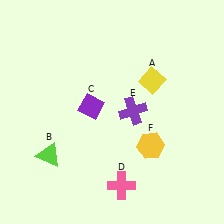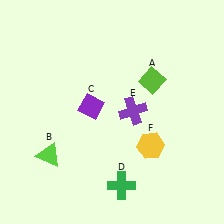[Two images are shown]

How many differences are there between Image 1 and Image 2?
There are 2 differences between the two images.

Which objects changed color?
A changed from yellow to lime. D changed from pink to green.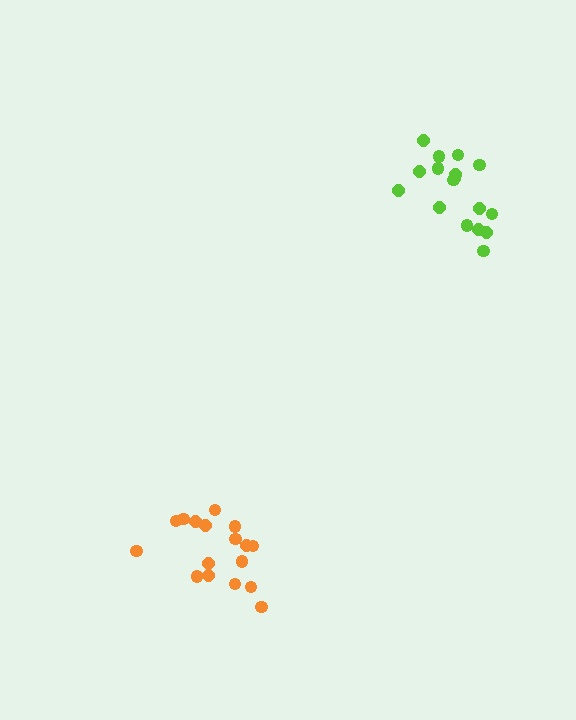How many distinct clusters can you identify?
There are 2 distinct clusters.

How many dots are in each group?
Group 1: 17 dots, Group 2: 17 dots (34 total).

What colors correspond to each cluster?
The clusters are colored: lime, orange.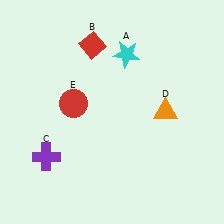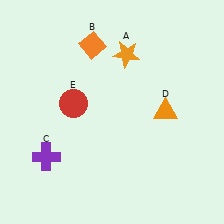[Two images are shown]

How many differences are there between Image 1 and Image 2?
There are 2 differences between the two images.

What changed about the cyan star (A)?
In Image 1, A is cyan. In Image 2, it changed to orange.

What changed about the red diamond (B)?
In Image 1, B is red. In Image 2, it changed to orange.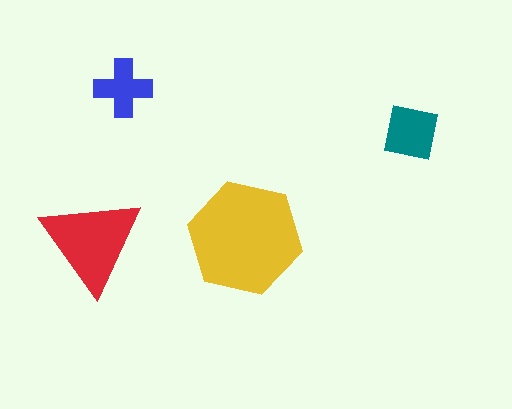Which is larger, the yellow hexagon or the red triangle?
The yellow hexagon.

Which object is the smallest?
The blue cross.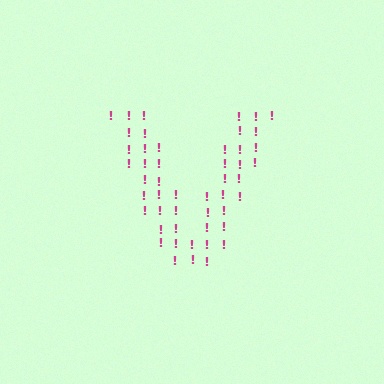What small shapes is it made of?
It is made of small exclamation marks.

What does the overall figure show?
The overall figure shows the letter V.